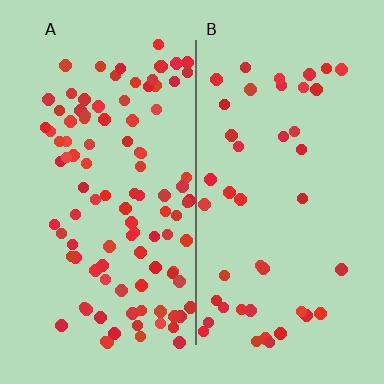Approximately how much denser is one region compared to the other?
Approximately 2.3× — region A over region B.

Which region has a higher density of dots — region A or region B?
A (the left).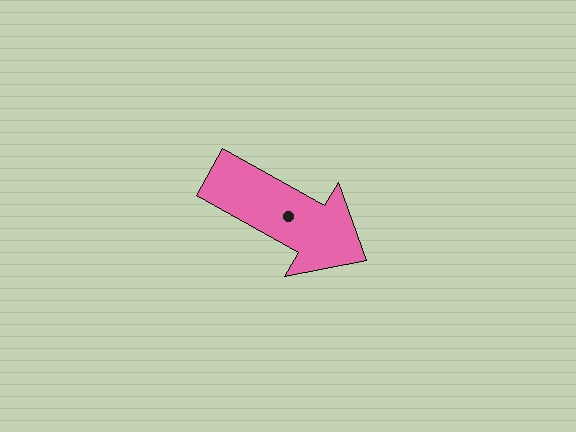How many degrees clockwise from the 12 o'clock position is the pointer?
Approximately 119 degrees.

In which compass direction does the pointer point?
Southeast.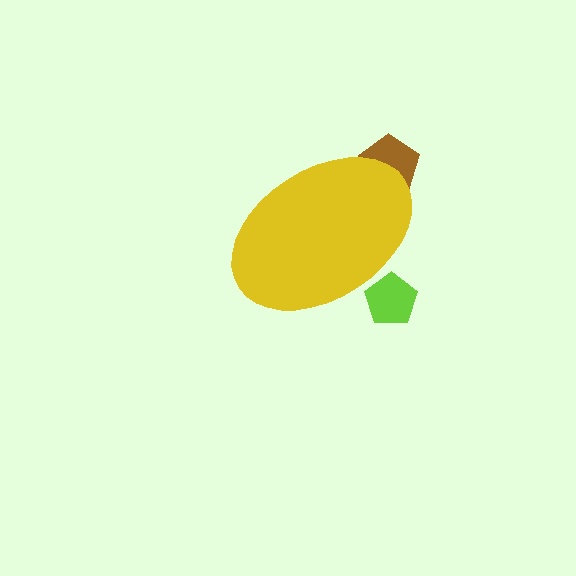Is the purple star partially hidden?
Yes, the purple star is partially hidden behind the yellow ellipse.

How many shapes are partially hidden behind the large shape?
3 shapes are partially hidden.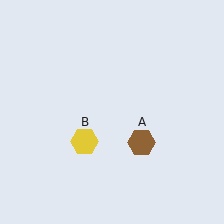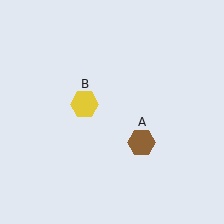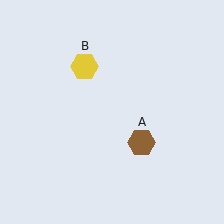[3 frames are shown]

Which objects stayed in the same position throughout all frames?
Brown hexagon (object A) remained stationary.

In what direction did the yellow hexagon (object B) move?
The yellow hexagon (object B) moved up.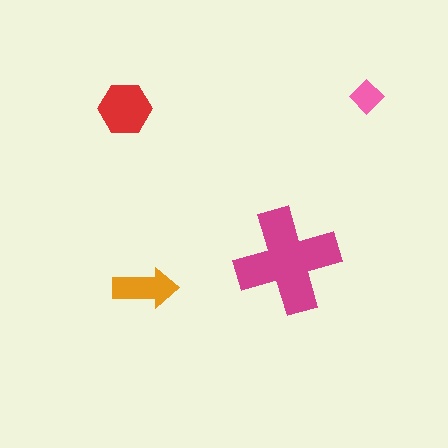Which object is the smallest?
The pink diamond.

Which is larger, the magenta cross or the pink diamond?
The magenta cross.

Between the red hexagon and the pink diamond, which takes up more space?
The red hexagon.